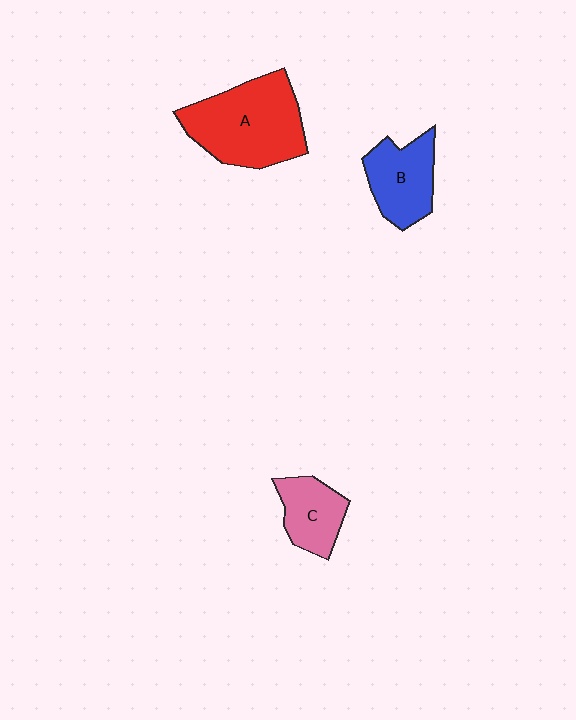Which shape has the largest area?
Shape A (red).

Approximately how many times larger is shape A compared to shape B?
Approximately 1.7 times.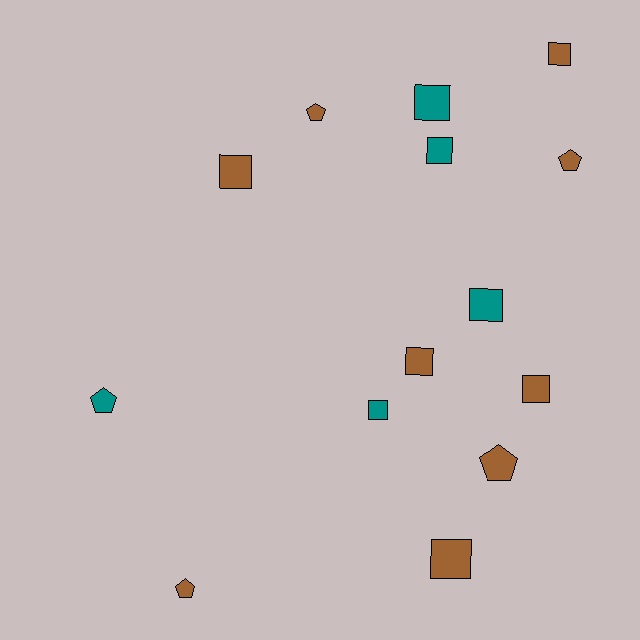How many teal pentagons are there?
There is 1 teal pentagon.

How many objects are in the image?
There are 14 objects.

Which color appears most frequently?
Brown, with 9 objects.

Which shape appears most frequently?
Square, with 9 objects.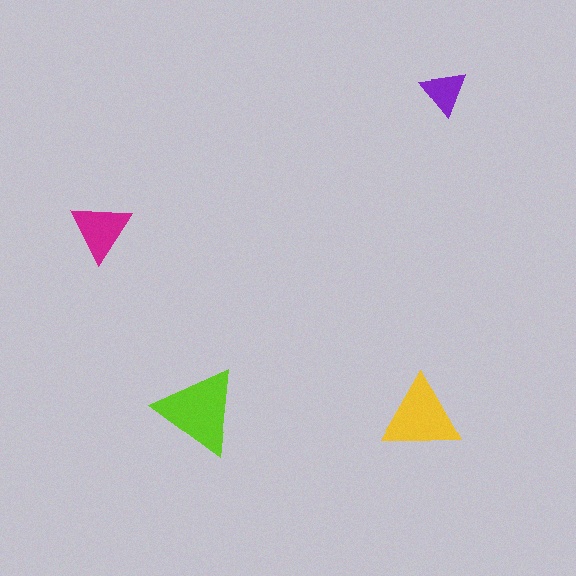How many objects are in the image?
There are 4 objects in the image.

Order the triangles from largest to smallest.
the lime one, the yellow one, the magenta one, the purple one.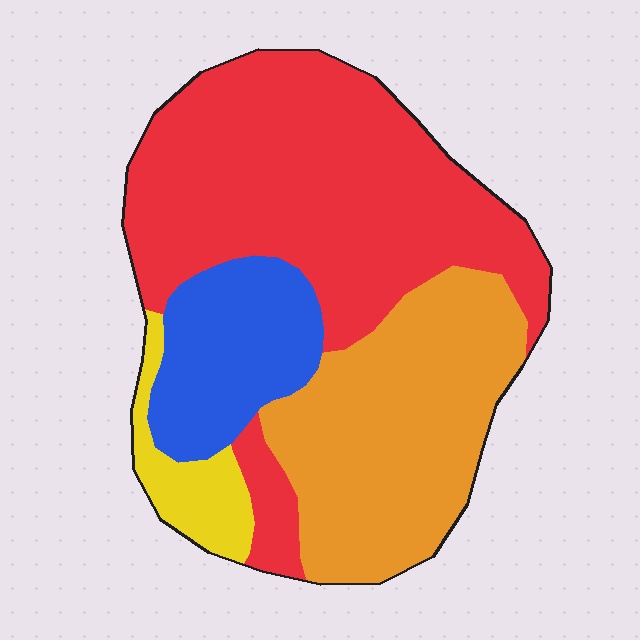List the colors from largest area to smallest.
From largest to smallest: red, orange, blue, yellow.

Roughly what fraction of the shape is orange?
Orange takes up about one third (1/3) of the shape.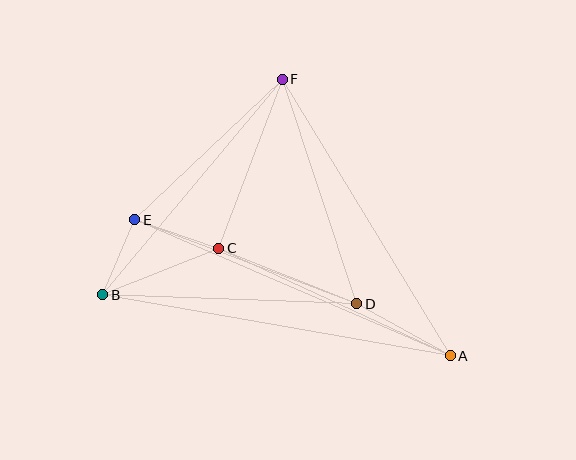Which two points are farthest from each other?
Points A and B are farthest from each other.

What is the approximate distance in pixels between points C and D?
The distance between C and D is approximately 149 pixels.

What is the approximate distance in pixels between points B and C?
The distance between B and C is approximately 125 pixels.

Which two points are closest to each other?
Points B and E are closest to each other.